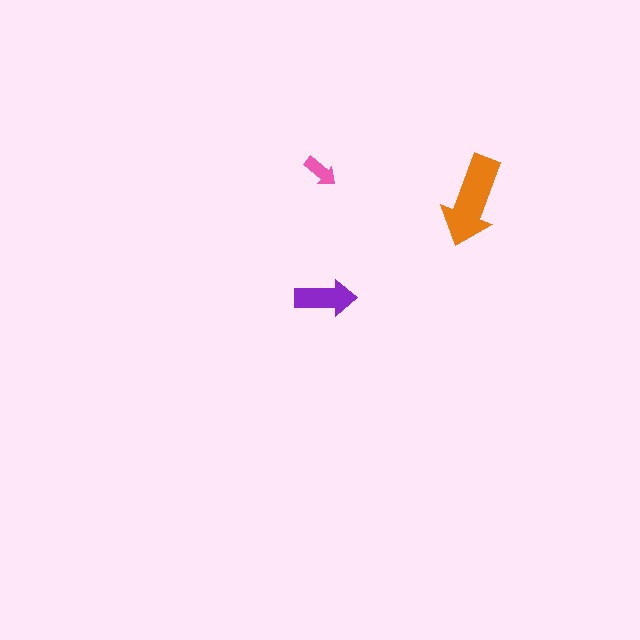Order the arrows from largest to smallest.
the orange one, the purple one, the pink one.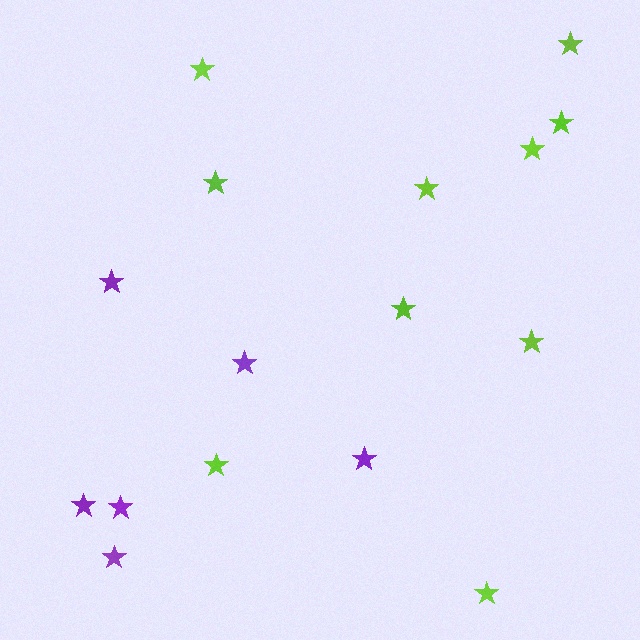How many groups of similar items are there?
There are 2 groups: one group of lime stars (10) and one group of purple stars (6).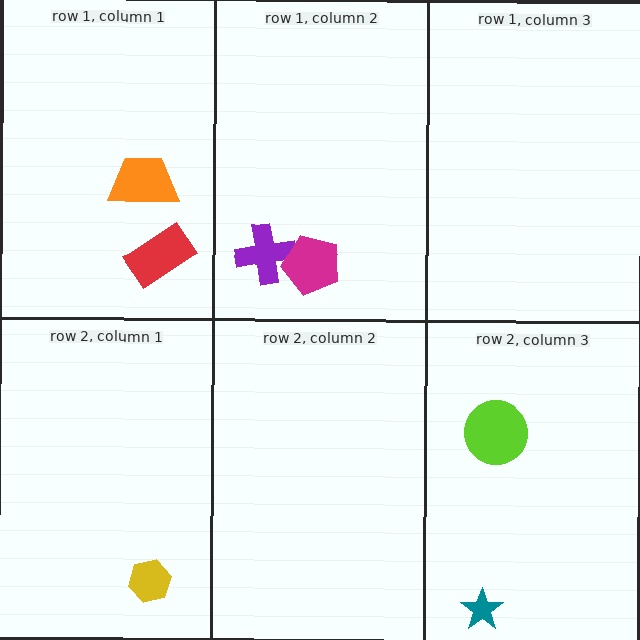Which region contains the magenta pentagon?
The row 1, column 2 region.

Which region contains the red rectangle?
The row 1, column 1 region.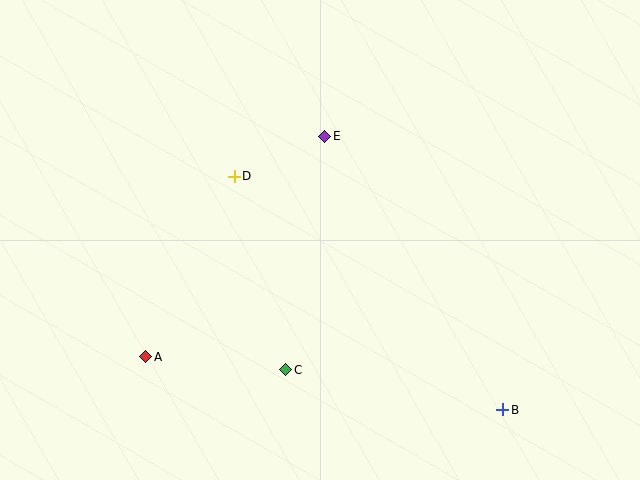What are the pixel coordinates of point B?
Point B is at (503, 410).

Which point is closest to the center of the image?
Point E at (325, 136) is closest to the center.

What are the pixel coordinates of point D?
Point D is at (234, 176).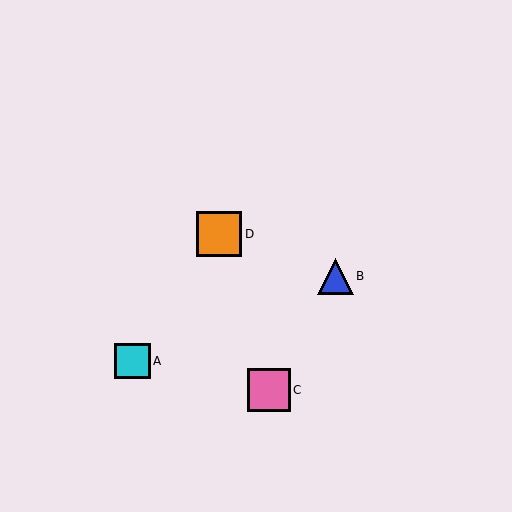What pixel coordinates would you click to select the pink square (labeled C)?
Click at (269, 390) to select the pink square C.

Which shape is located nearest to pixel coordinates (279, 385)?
The pink square (labeled C) at (269, 390) is nearest to that location.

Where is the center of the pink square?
The center of the pink square is at (269, 390).